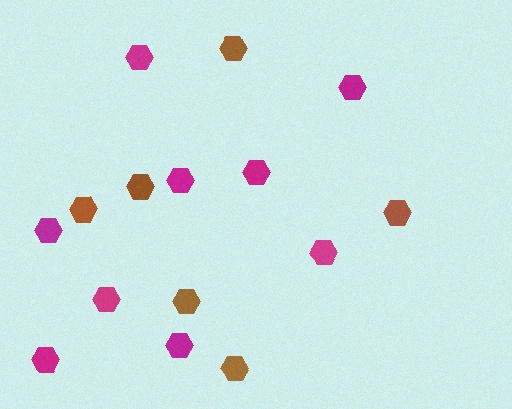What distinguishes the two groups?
There are 2 groups: one group of brown hexagons (6) and one group of magenta hexagons (9).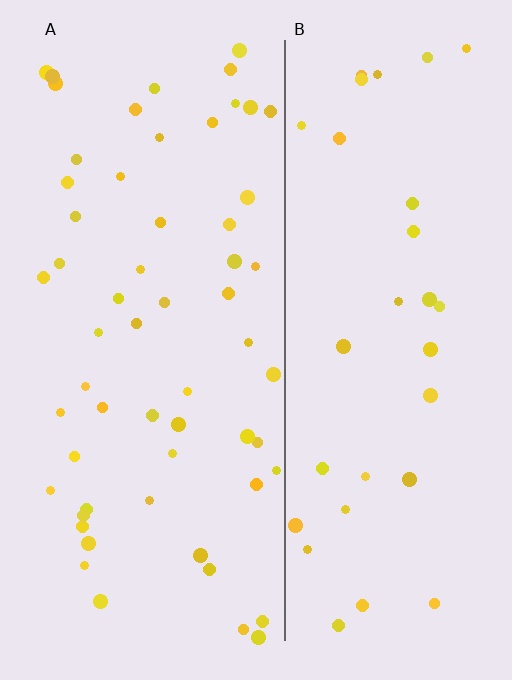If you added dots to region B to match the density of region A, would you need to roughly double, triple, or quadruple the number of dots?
Approximately double.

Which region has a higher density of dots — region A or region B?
A (the left).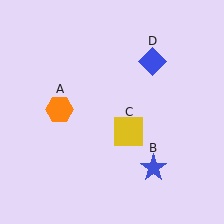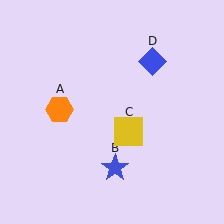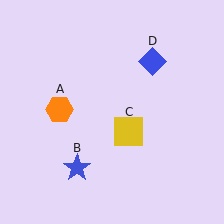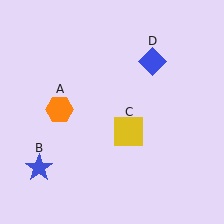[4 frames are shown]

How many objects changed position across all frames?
1 object changed position: blue star (object B).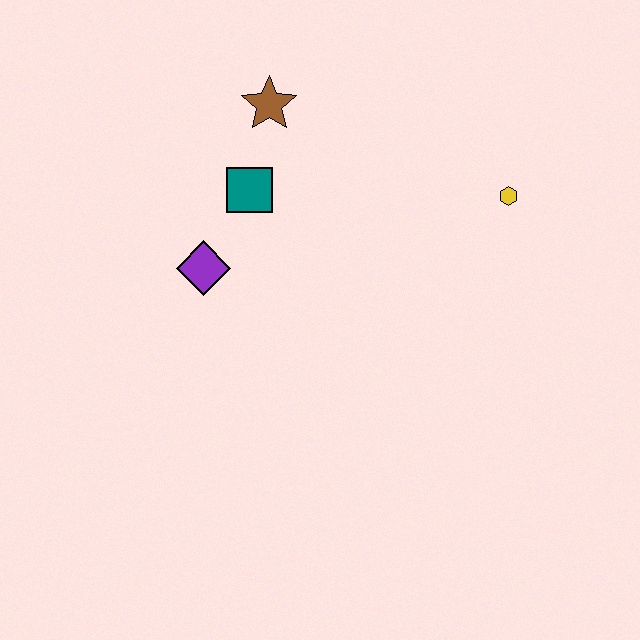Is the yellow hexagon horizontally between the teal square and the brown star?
No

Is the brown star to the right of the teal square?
Yes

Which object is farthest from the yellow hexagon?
The purple diamond is farthest from the yellow hexagon.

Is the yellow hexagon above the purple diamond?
Yes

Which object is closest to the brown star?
The teal square is closest to the brown star.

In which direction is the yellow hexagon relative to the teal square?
The yellow hexagon is to the right of the teal square.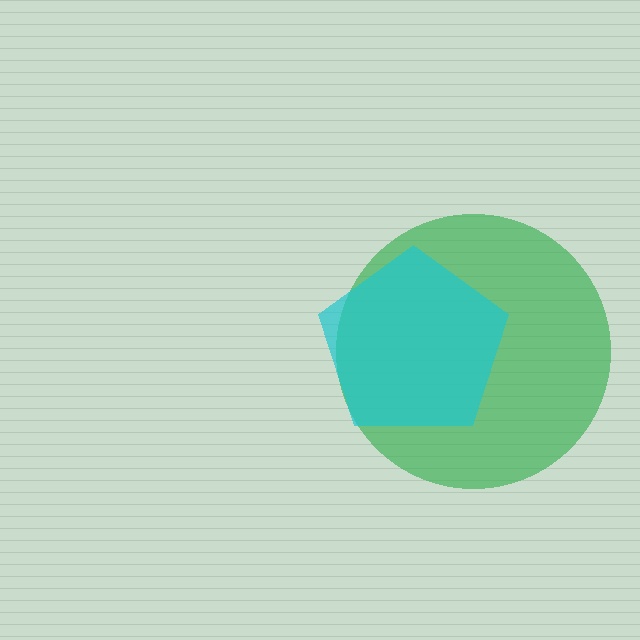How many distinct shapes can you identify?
There are 2 distinct shapes: a green circle, a cyan pentagon.